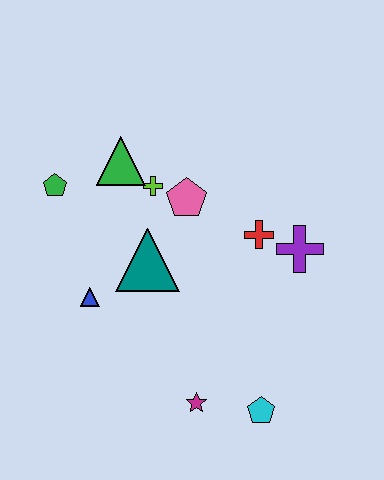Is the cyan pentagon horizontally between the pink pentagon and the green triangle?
No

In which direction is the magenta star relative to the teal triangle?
The magenta star is below the teal triangle.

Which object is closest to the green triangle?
The lime cross is closest to the green triangle.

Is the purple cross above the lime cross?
No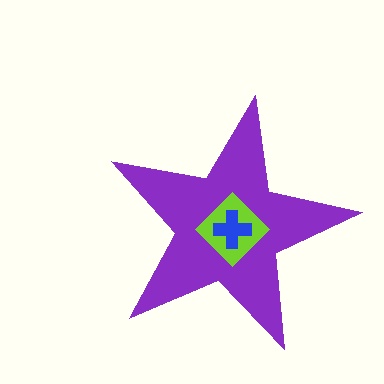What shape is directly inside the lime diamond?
The blue cross.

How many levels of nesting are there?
3.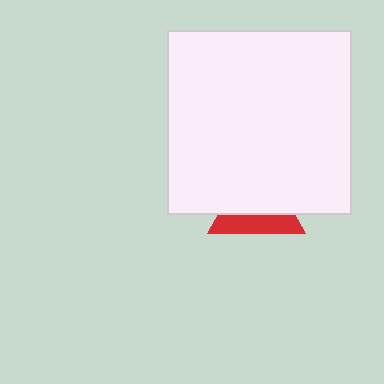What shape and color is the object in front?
The object in front is a white square.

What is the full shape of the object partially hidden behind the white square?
The partially hidden object is a red triangle.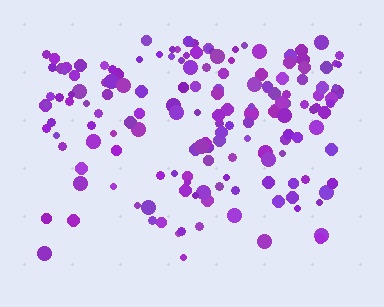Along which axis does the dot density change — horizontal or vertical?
Vertical.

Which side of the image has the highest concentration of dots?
The top.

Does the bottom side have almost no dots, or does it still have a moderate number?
Still a moderate number, just noticeably fewer than the top.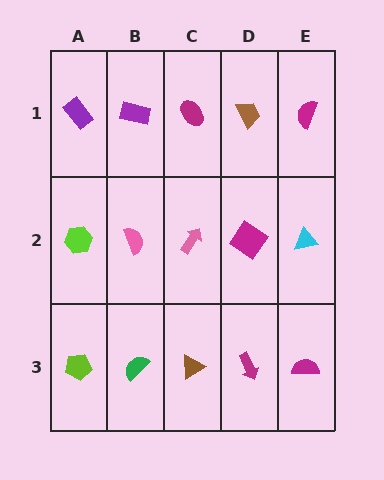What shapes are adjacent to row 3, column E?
A cyan triangle (row 2, column E), a magenta arrow (row 3, column D).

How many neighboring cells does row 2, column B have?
4.